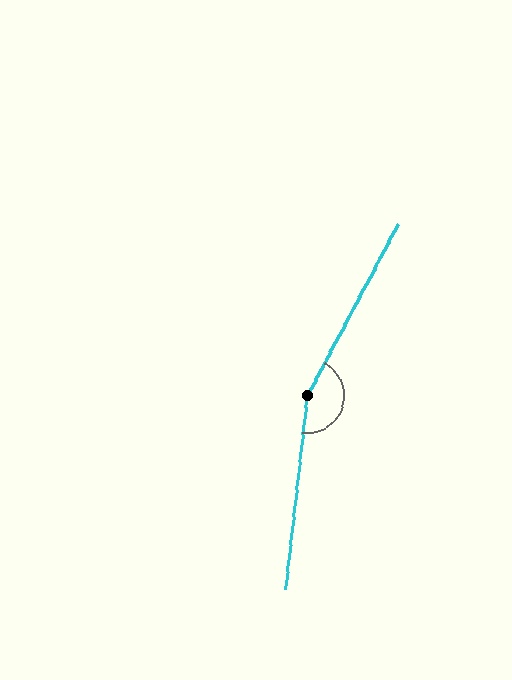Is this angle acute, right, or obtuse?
It is obtuse.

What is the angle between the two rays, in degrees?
Approximately 158 degrees.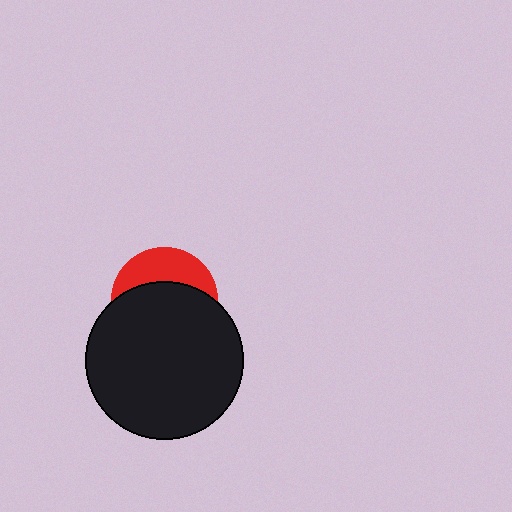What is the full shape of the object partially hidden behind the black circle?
The partially hidden object is a red circle.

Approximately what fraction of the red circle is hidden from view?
Roughly 65% of the red circle is hidden behind the black circle.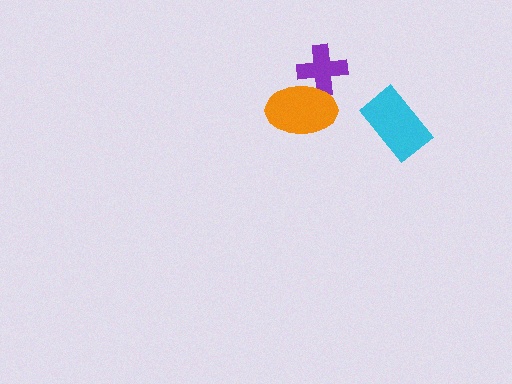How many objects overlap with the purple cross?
1 object overlaps with the purple cross.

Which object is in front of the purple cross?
The orange ellipse is in front of the purple cross.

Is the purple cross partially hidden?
Yes, it is partially covered by another shape.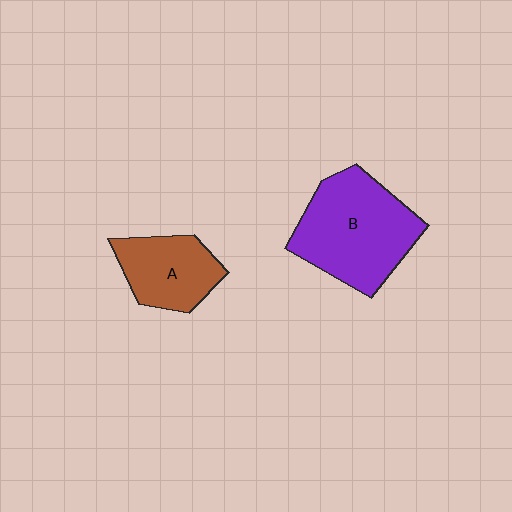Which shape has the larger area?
Shape B (purple).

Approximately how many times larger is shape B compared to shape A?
Approximately 1.7 times.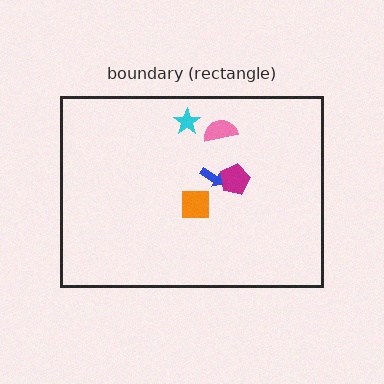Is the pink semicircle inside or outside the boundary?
Inside.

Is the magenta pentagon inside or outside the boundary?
Inside.